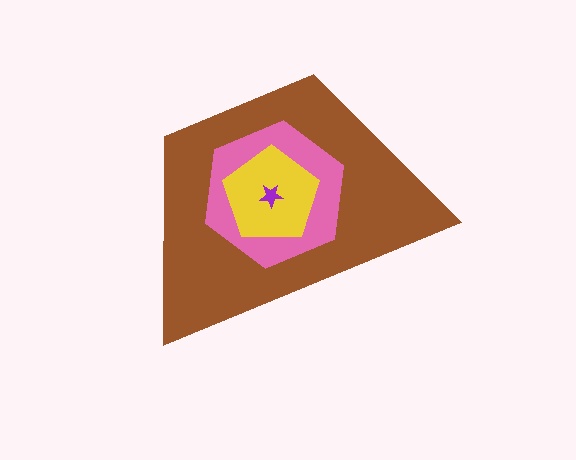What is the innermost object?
The purple star.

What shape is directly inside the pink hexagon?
The yellow pentagon.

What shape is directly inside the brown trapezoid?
The pink hexagon.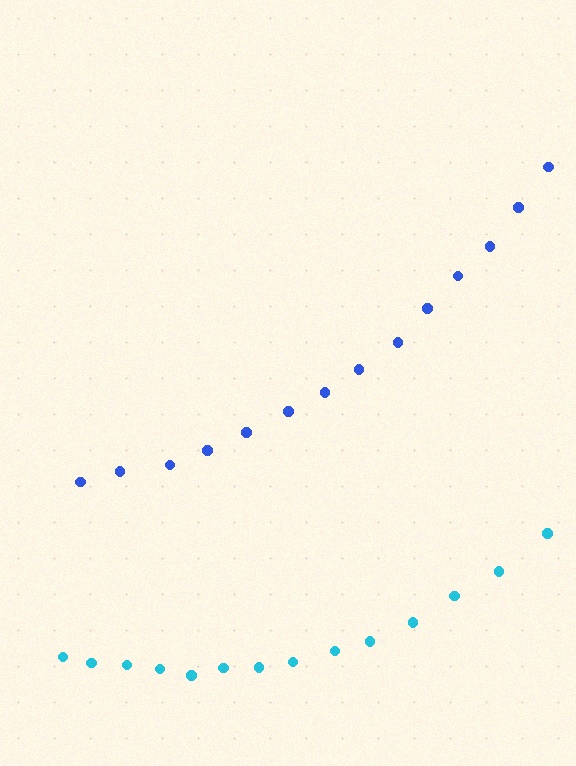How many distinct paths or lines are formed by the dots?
There are 2 distinct paths.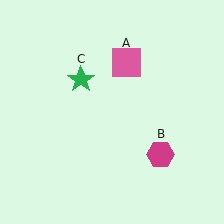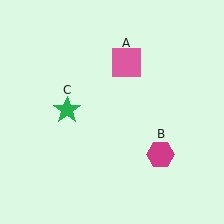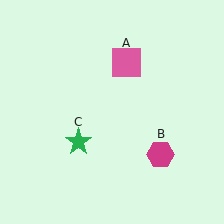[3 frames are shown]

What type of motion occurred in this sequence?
The green star (object C) rotated counterclockwise around the center of the scene.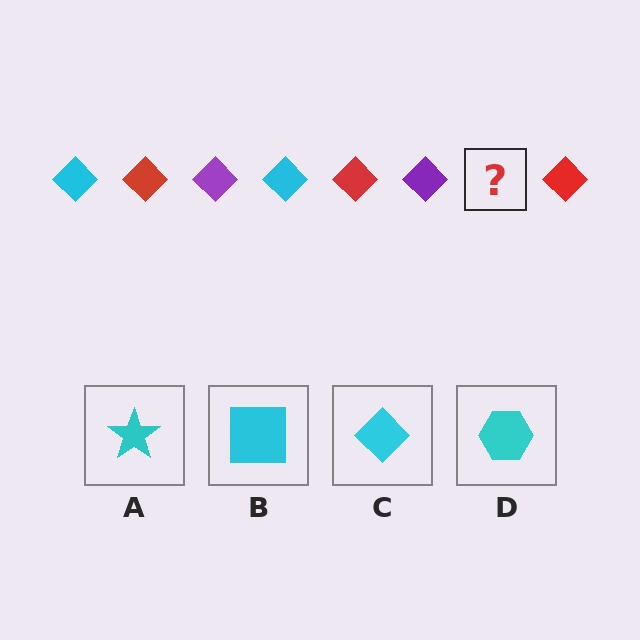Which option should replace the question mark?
Option C.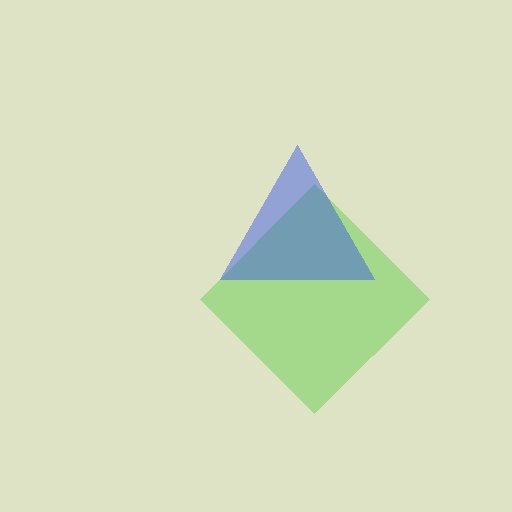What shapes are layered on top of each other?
The layered shapes are: a lime diamond, a blue triangle.